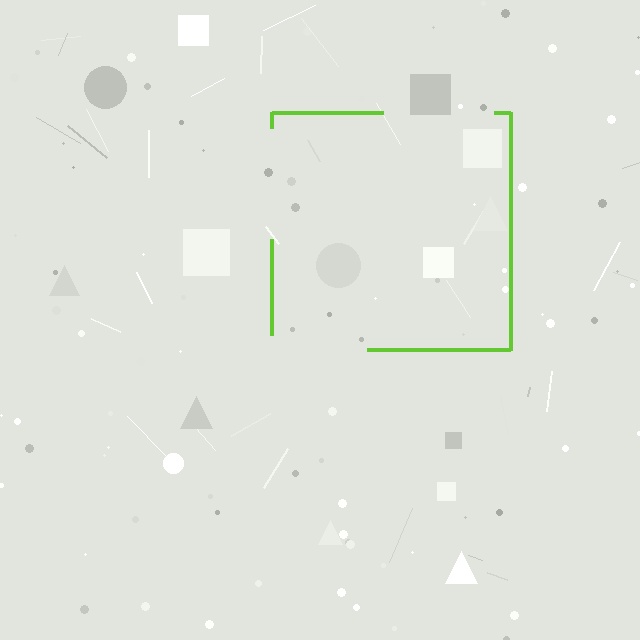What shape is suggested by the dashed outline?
The dashed outline suggests a square.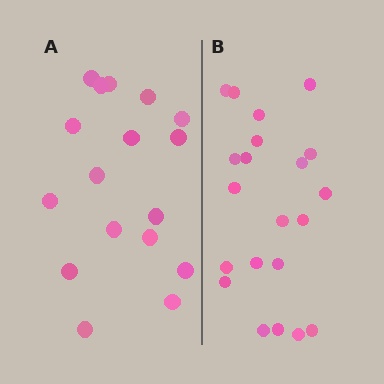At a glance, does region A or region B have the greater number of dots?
Region B (the right region) has more dots.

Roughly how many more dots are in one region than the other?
Region B has about 4 more dots than region A.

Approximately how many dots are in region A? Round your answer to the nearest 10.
About 20 dots. (The exact count is 17, which rounds to 20.)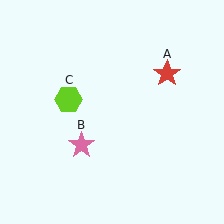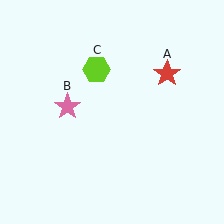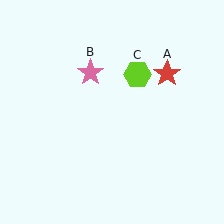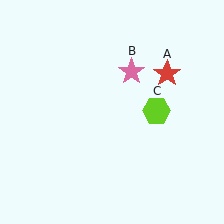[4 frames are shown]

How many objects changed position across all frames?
2 objects changed position: pink star (object B), lime hexagon (object C).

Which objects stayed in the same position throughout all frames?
Red star (object A) remained stationary.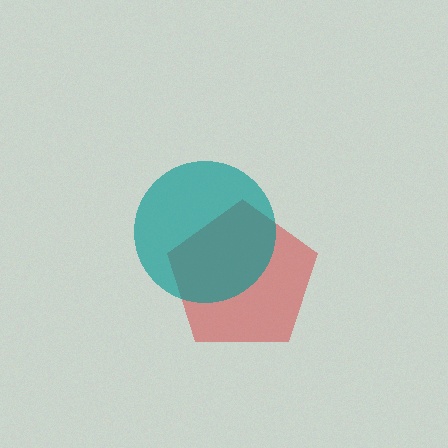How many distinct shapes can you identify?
There are 2 distinct shapes: a red pentagon, a teal circle.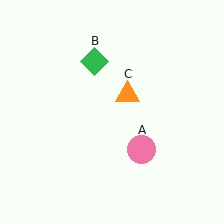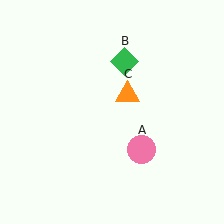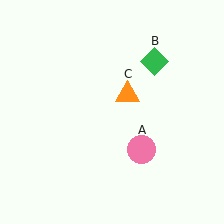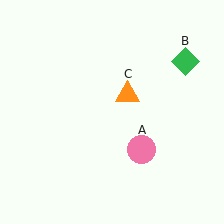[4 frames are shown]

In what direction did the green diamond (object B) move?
The green diamond (object B) moved right.